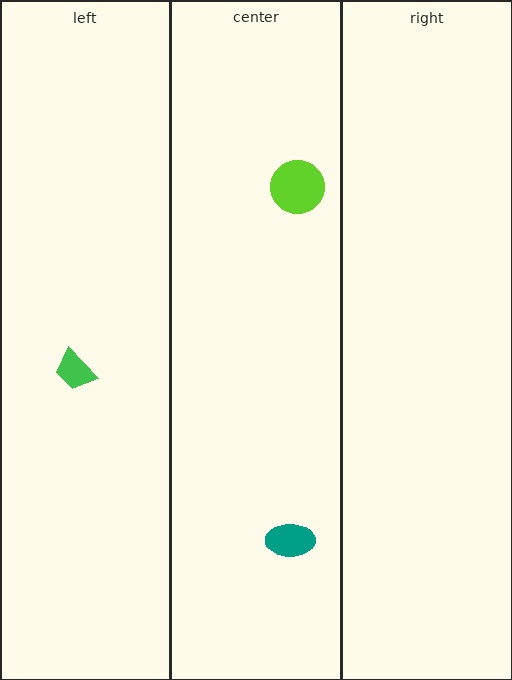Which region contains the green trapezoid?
The left region.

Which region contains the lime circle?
The center region.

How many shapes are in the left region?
1.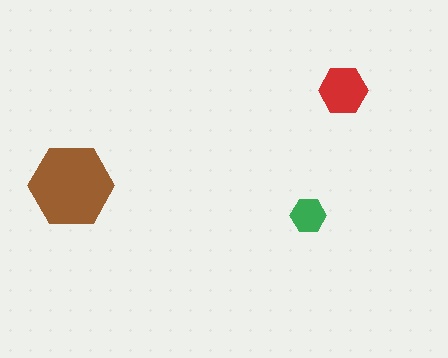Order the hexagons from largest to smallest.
the brown one, the red one, the green one.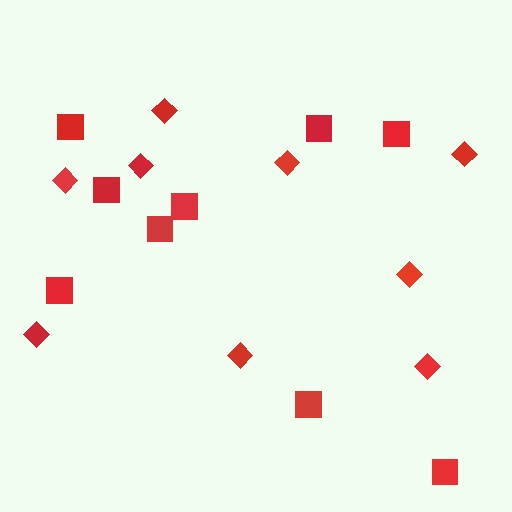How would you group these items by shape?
There are 2 groups: one group of squares (9) and one group of diamonds (9).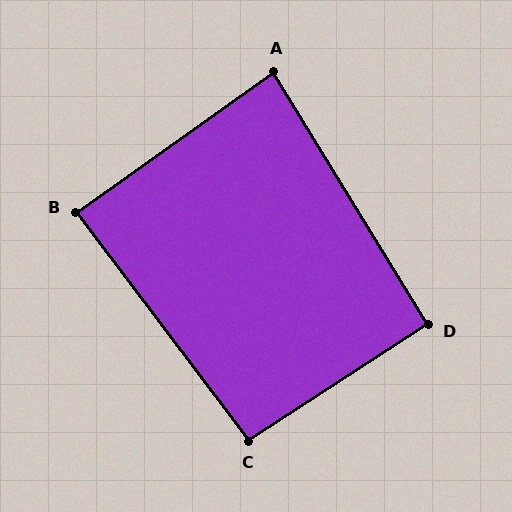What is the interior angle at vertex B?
Approximately 88 degrees (approximately right).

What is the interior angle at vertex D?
Approximately 92 degrees (approximately right).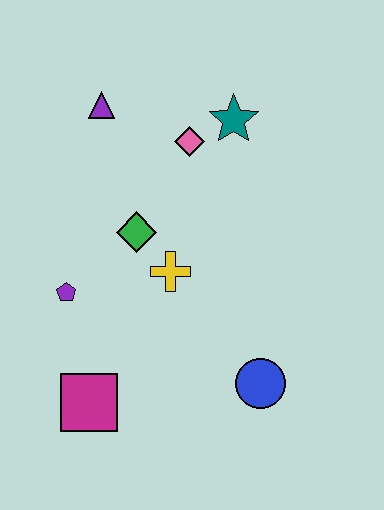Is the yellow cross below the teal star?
Yes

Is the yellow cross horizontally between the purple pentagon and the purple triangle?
No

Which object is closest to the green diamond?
The yellow cross is closest to the green diamond.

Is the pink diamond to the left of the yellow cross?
No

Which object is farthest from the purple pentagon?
The teal star is farthest from the purple pentagon.